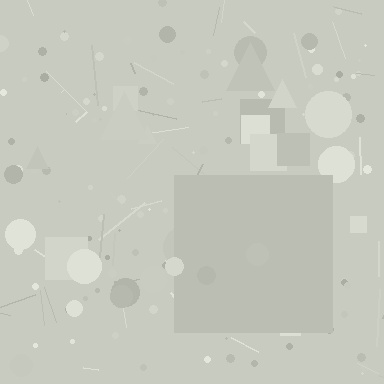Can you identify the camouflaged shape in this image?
The camouflaged shape is a square.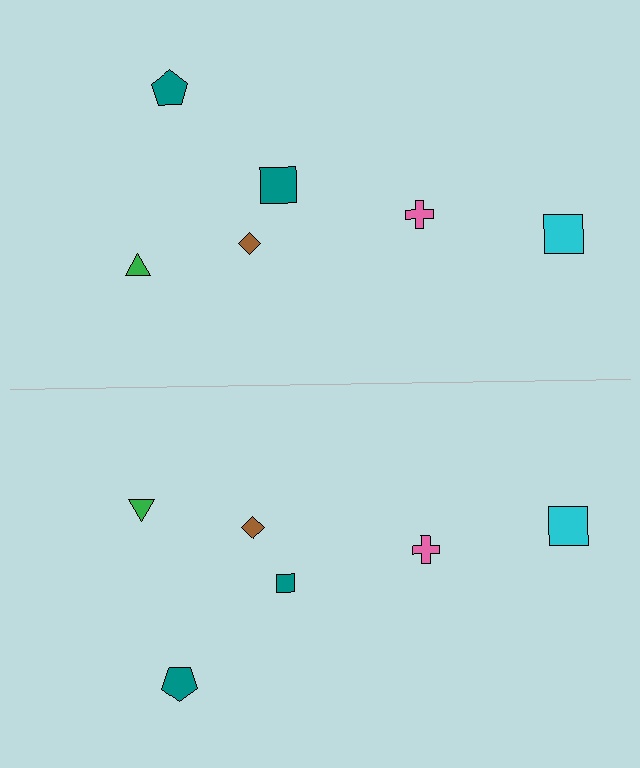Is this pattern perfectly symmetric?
No, the pattern is not perfectly symmetric. The teal square on the bottom side has a different size than its mirror counterpart.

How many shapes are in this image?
There are 12 shapes in this image.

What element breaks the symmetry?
The teal square on the bottom side has a different size than its mirror counterpart.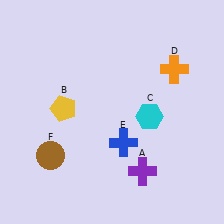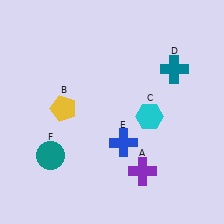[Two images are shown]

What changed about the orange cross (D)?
In Image 1, D is orange. In Image 2, it changed to teal.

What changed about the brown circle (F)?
In Image 1, F is brown. In Image 2, it changed to teal.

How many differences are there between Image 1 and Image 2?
There are 2 differences between the two images.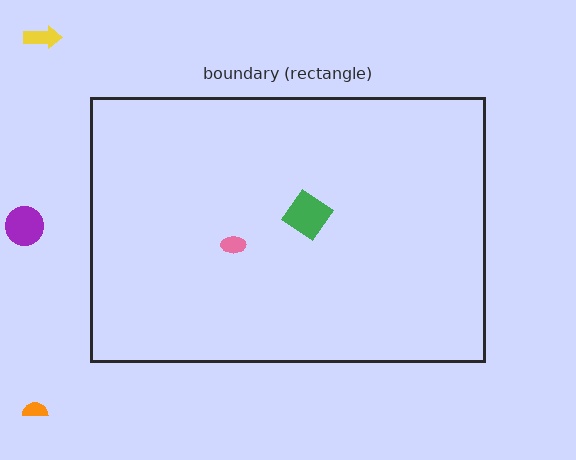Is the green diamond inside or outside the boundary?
Inside.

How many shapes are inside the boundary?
2 inside, 3 outside.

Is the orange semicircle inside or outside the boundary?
Outside.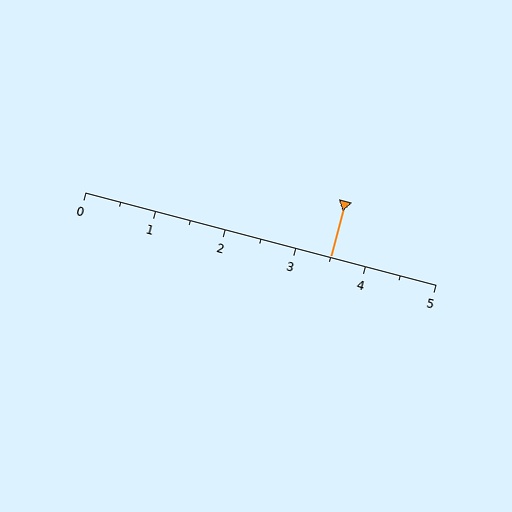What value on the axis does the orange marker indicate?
The marker indicates approximately 3.5.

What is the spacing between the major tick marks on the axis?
The major ticks are spaced 1 apart.